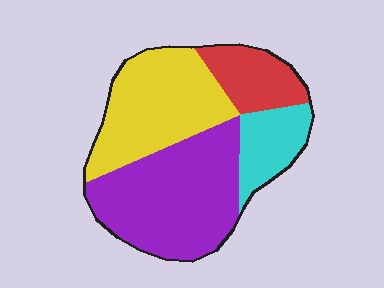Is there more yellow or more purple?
Purple.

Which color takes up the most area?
Purple, at roughly 40%.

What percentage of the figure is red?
Red covers roughly 15% of the figure.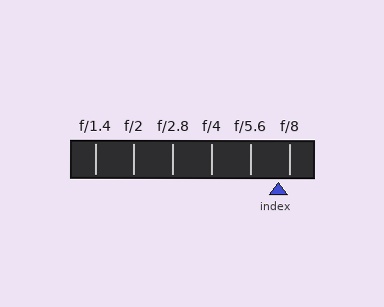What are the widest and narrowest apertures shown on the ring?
The widest aperture shown is f/1.4 and the narrowest is f/8.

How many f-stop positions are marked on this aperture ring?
There are 6 f-stop positions marked.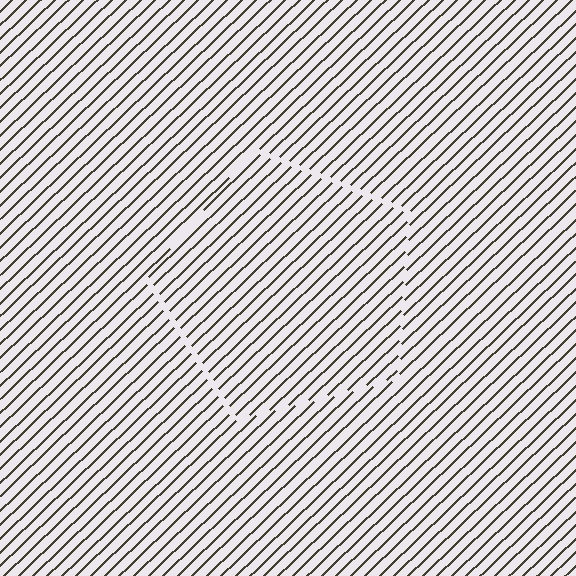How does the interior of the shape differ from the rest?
The interior of the shape contains the same grating, shifted by half a period — the contour is defined by the phase discontinuity where line-ends from the inner and outer gratings abut.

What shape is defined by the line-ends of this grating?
An illusory pentagon. The interior of the shape contains the same grating, shifted by half a period — the contour is defined by the phase discontinuity where line-ends from the inner and outer gratings abut.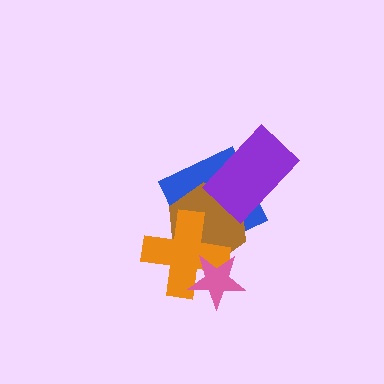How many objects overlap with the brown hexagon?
4 objects overlap with the brown hexagon.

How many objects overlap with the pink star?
2 objects overlap with the pink star.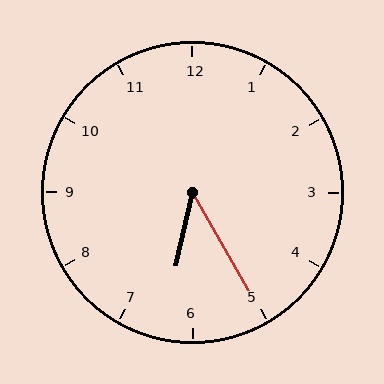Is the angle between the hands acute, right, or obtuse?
It is acute.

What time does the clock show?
6:25.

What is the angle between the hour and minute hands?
Approximately 42 degrees.